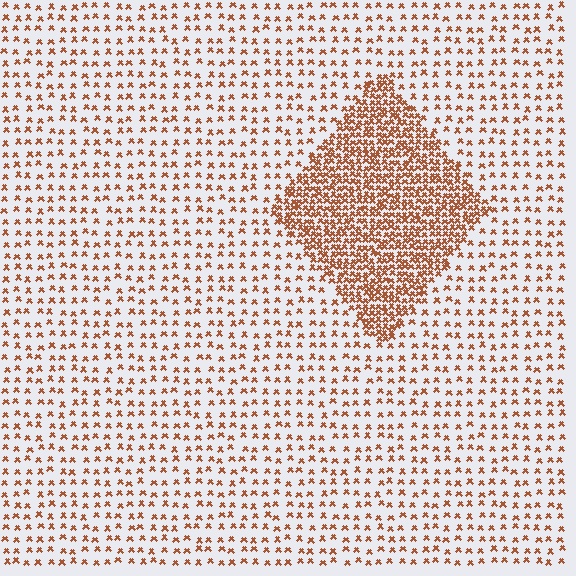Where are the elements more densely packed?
The elements are more densely packed inside the diamond boundary.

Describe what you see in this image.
The image contains small brown elements arranged at two different densities. A diamond-shaped region is visible where the elements are more densely packed than the surrounding area.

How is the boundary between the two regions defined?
The boundary is defined by a change in element density (approximately 3.0x ratio). All elements are the same color, size, and shape.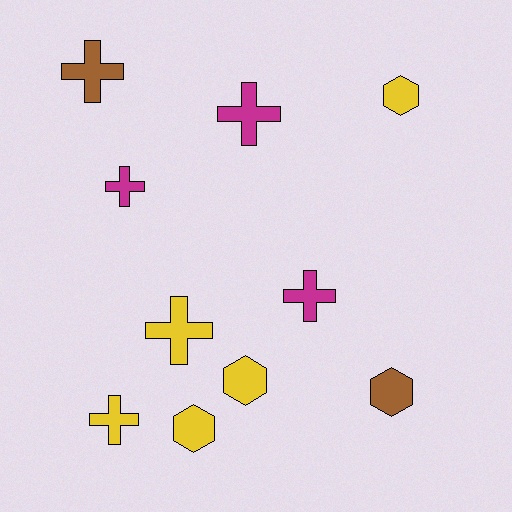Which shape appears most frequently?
Cross, with 6 objects.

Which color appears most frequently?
Yellow, with 5 objects.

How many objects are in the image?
There are 10 objects.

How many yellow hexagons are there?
There are 3 yellow hexagons.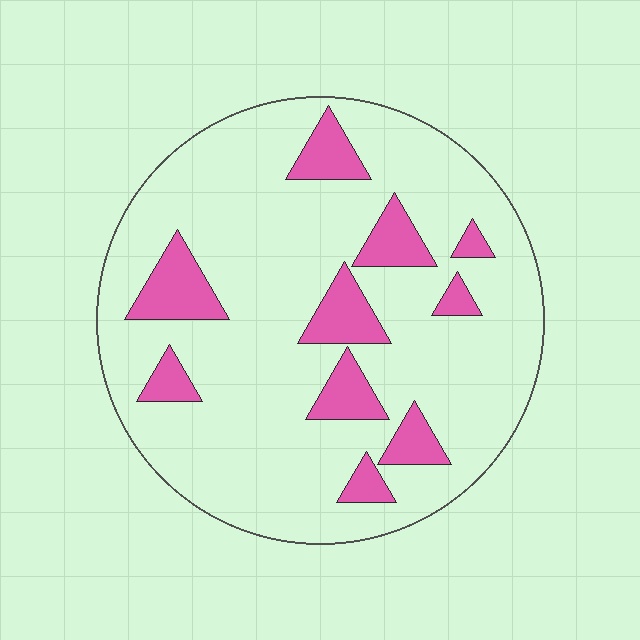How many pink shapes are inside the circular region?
10.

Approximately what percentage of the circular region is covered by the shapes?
Approximately 15%.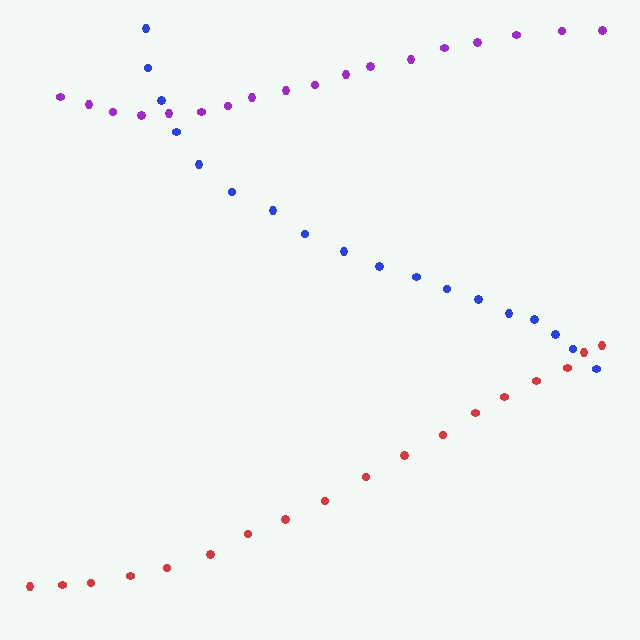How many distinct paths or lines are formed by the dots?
There are 3 distinct paths.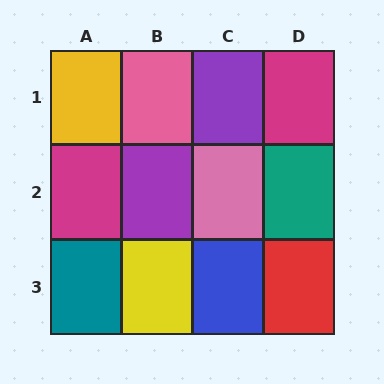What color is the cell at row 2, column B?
Purple.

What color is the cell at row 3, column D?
Red.